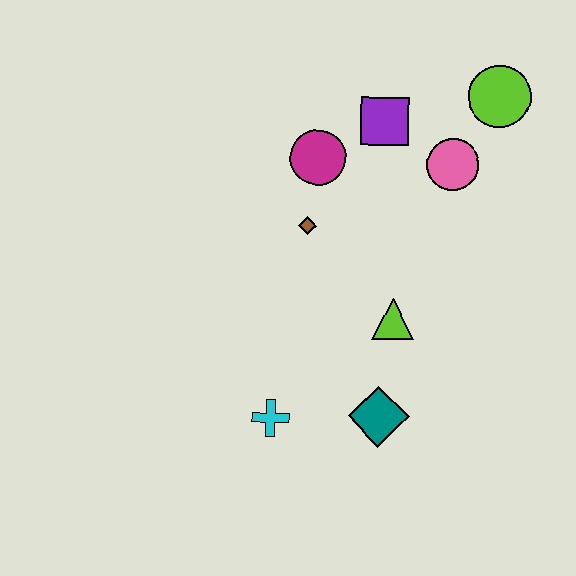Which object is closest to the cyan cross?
The teal diamond is closest to the cyan cross.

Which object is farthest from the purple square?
The cyan cross is farthest from the purple square.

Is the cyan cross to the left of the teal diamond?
Yes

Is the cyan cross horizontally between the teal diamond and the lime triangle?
No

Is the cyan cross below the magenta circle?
Yes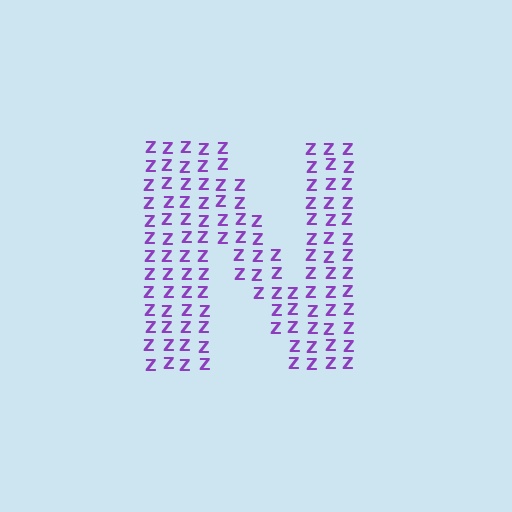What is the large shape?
The large shape is the letter N.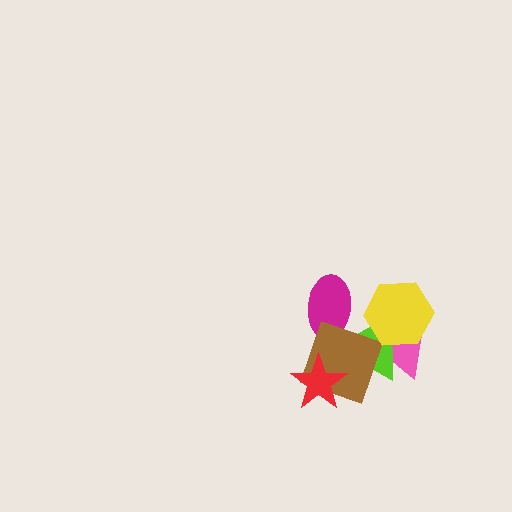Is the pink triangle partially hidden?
Yes, it is partially covered by another shape.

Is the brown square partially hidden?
Yes, it is partially covered by another shape.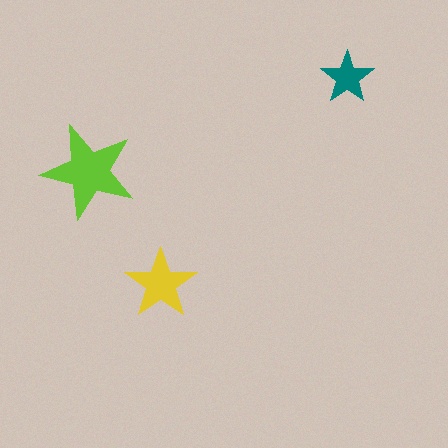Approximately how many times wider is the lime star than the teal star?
About 2 times wider.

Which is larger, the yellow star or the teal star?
The yellow one.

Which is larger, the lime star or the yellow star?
The lime one.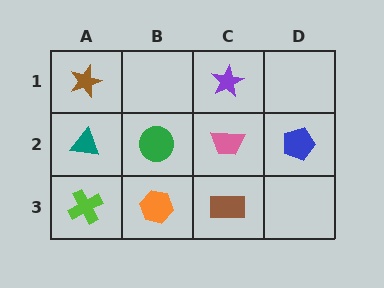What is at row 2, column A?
A teal triangle.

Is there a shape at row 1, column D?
No, that cell is empty.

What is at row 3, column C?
A brown rectangle.